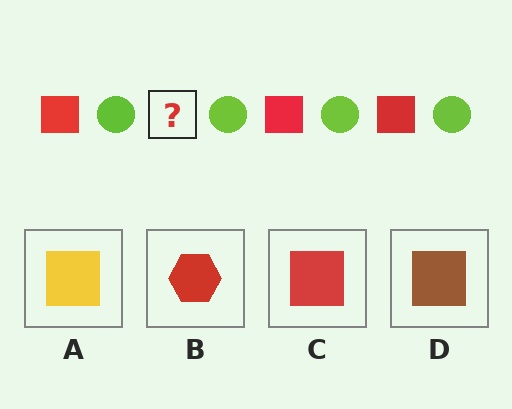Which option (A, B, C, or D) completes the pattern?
C.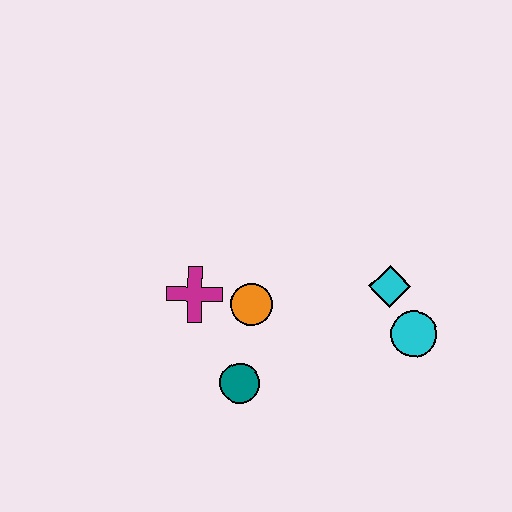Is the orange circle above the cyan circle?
Yes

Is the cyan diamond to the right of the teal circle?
Yes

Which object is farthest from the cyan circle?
The magenta cross is farthest from the cyan circle.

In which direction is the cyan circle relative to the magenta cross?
The cyan circle is to the right of the magenta cross.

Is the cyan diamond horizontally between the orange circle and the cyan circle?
Yes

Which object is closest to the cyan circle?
The cyan diamond is closest to the cyan circle.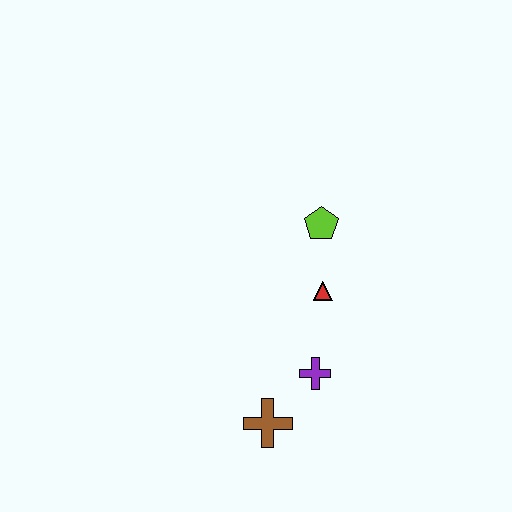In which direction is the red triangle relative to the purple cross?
The red triangle is above the purple cross.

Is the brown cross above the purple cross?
No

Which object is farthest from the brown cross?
The lime pentagon is farthest from the brown cross.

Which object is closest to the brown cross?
The purple cross is closest to the brown cross.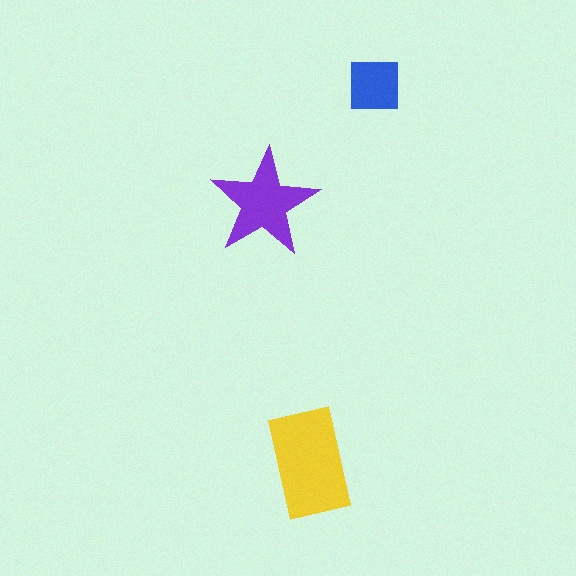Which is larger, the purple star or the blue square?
The purple star.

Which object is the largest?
The yellow rectangle.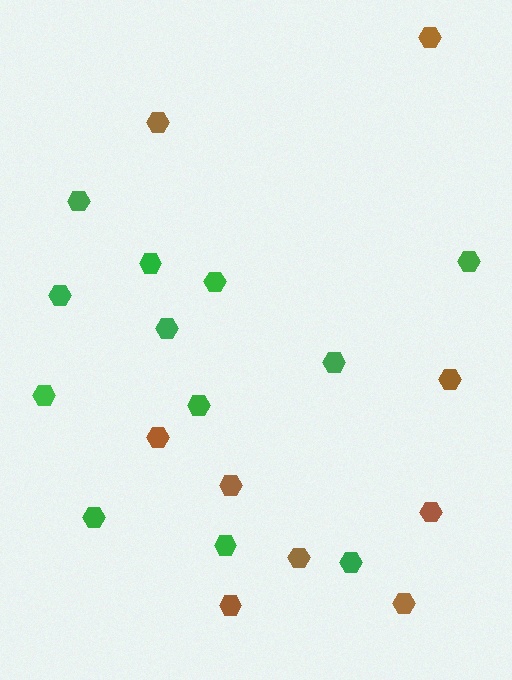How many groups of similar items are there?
There are 2 groups: one group of brown hexagons (9) and one group of green hexagons (12).